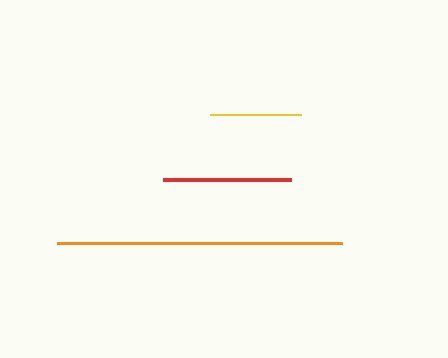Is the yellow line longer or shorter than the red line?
The red line is longer than the yellow line.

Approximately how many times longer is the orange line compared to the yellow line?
The orange line is approximately 3.1 times the length of the yellow line.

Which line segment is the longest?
The orange line is the longest at approximately 285 pixels.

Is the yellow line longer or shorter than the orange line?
The orange line is longer than the yellow line.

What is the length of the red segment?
The red segment is approximately 128 pixels long.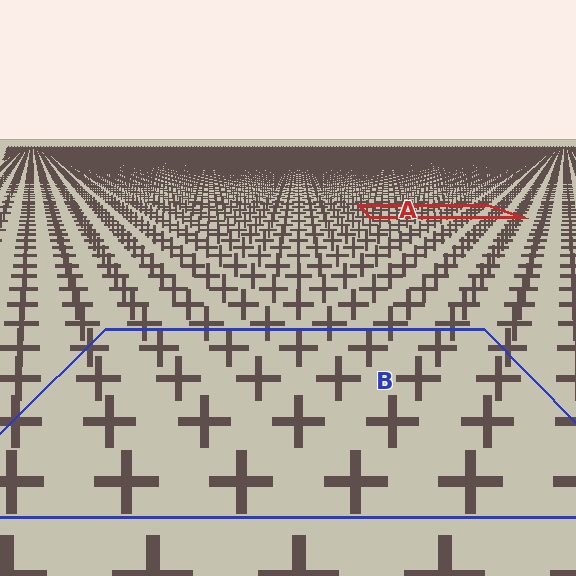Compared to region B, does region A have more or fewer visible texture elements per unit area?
Region A has more texture elements per unit area — they are packed more densely because it is farther away.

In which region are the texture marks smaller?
The texture marks are smaller in region A, because it is farther away.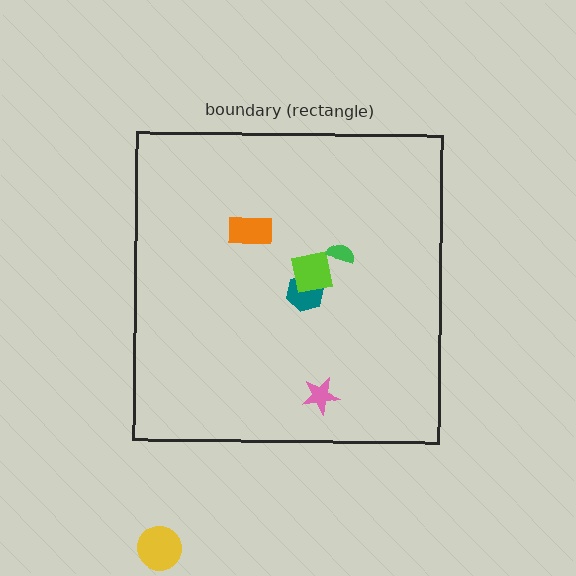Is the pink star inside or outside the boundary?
Inside.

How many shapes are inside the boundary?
5 inside, 1 outside.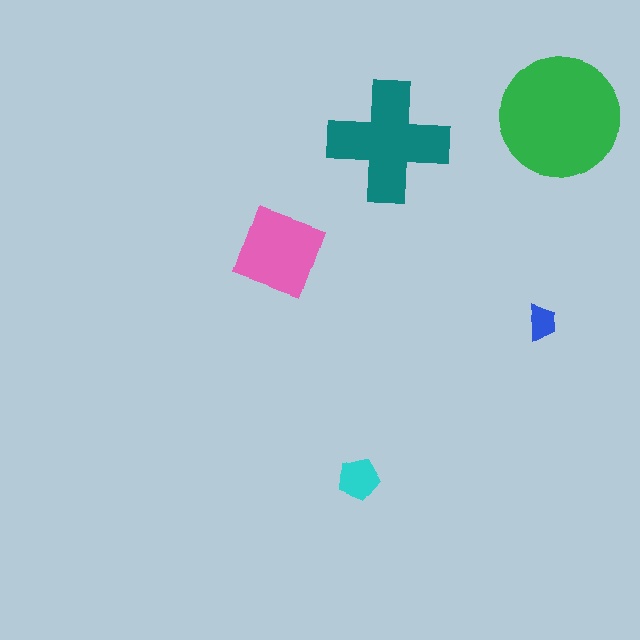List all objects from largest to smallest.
The green circle, the teal cross, the pink square, the cyan pentagon, the blue trapezoid.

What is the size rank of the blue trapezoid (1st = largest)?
5th.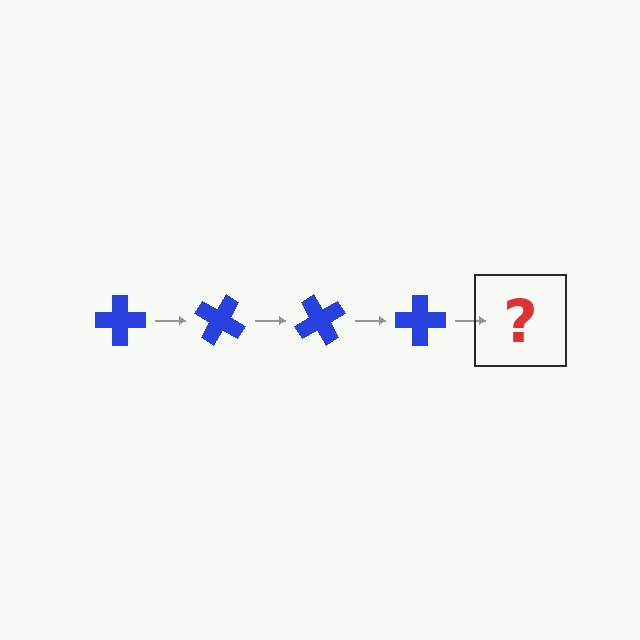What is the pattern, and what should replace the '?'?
The pattern is that the cross rotates 30 degrees each step. The '?' should be a blue cross rotated 120 degrees.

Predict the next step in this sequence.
The next step is a blue cross rotated 120 degrees.